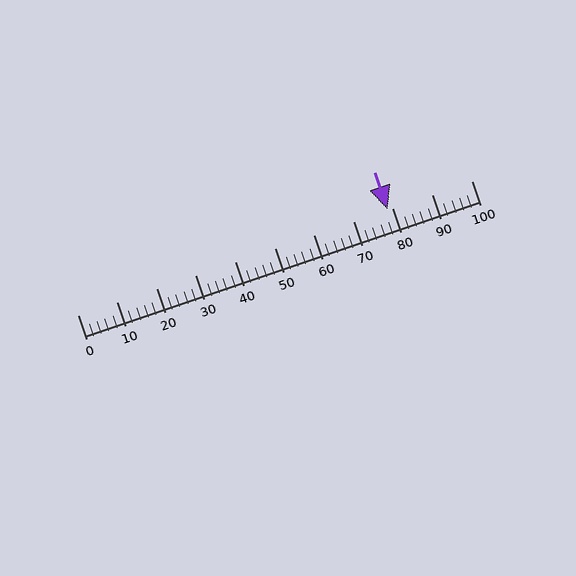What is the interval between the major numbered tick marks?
The major tick marks are spaced 10 units apart.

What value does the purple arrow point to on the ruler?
The purple arrow points to approximately 79.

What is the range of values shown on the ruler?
The ruler shows values from 0 to 100.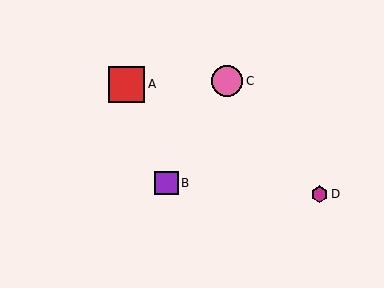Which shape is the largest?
The red square (labeled A) is the largest.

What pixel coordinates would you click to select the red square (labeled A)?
Click at (127, 84) to select the red square A.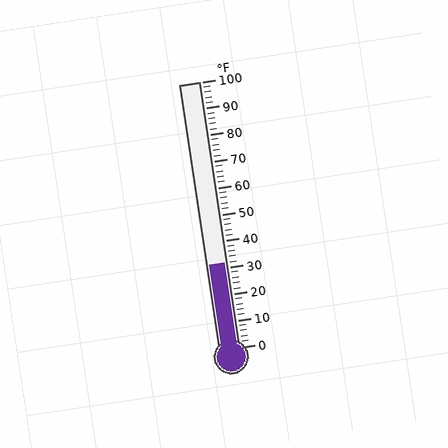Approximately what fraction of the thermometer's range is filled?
The thermometer is filled to approximately 30% of its range.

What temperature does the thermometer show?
The thermometer shows approximately 32°F.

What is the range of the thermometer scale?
The thermometer scale ranges from 0°F to 100°F.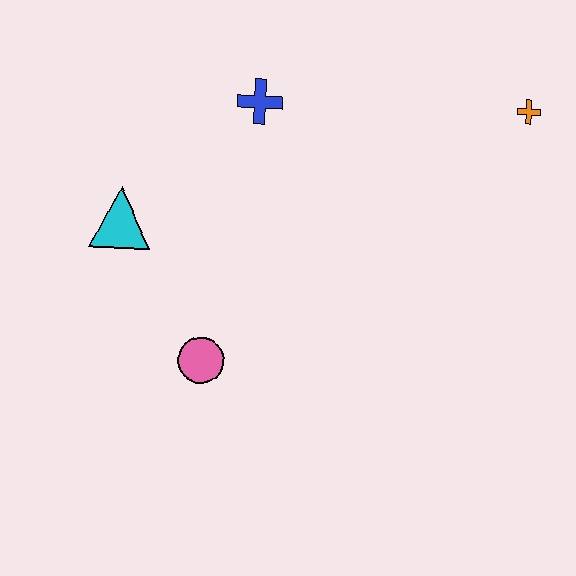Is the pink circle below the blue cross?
Yes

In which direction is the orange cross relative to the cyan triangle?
The orange cross is to the right of the cyan triangle.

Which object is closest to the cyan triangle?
The pink circle is closest to the cyan triangle.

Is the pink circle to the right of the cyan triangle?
Yes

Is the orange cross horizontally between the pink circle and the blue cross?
No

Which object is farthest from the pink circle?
The orange cross is farthest from the pink circle.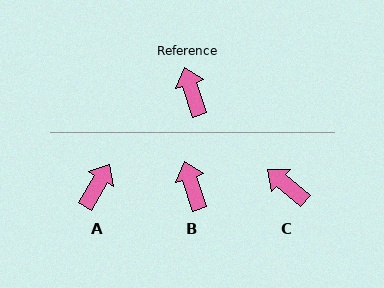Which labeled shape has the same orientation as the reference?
B.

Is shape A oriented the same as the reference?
No, it is off by about 48 degrees.